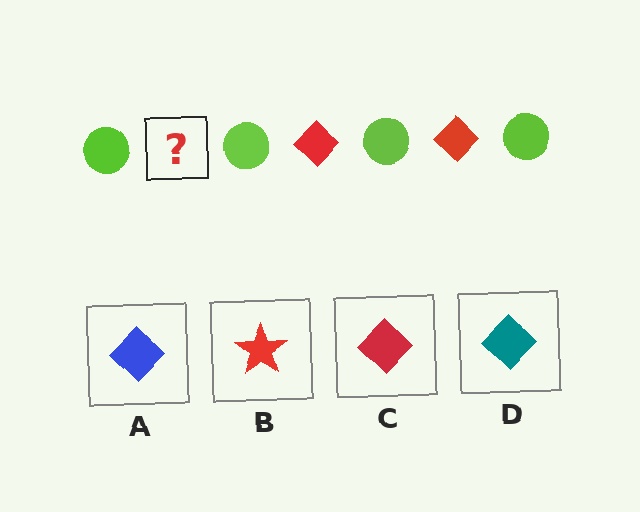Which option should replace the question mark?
Option C.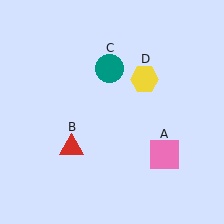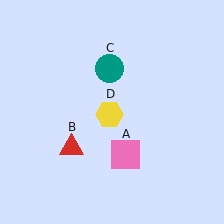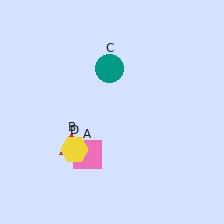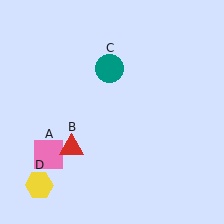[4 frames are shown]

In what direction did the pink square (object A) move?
The pink square (object A) moved left.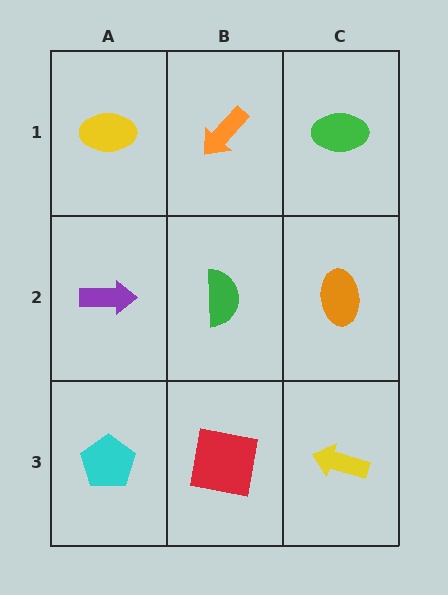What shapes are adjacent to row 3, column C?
An orange ellipse (row 2, column C), a red square (row 3, column B).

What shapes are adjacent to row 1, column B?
A green semicircle (row 2, column B), a yellow ellipse (row 1, column A), a green ellipse (row 1, column C).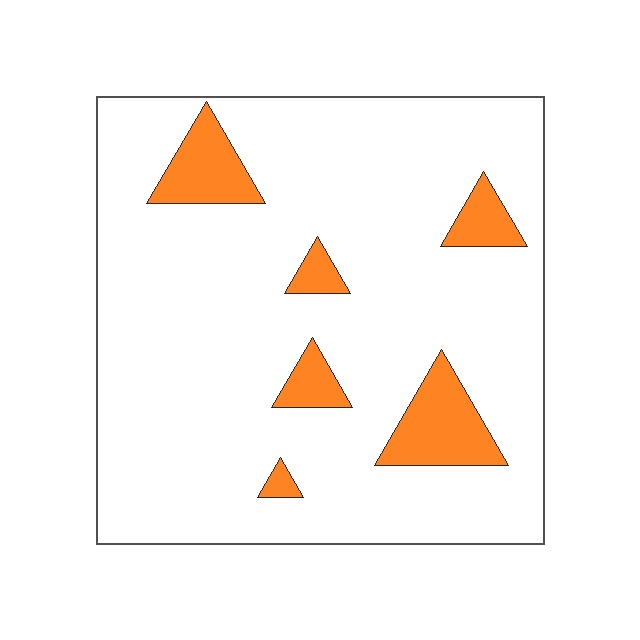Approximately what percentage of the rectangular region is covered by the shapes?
Approximately 10%.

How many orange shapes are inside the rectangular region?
6.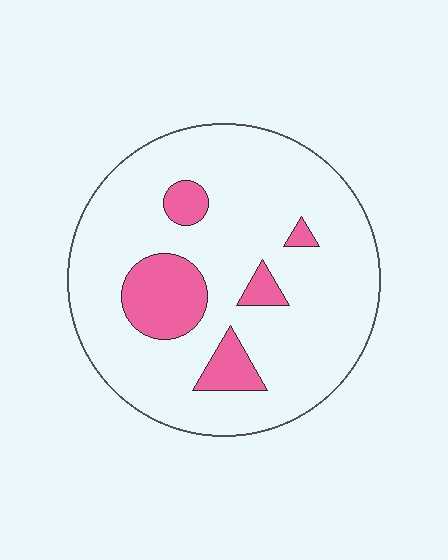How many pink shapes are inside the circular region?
5.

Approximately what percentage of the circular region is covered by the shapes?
Approximately 15%.